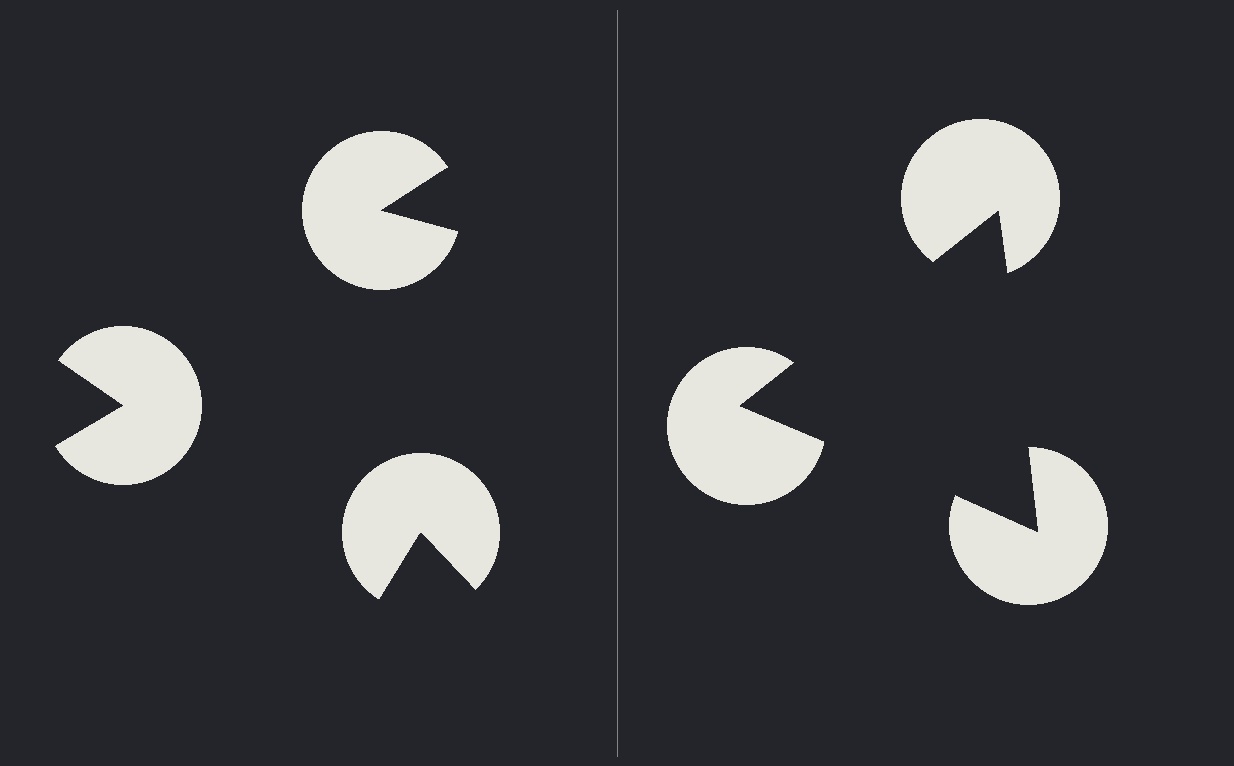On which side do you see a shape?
An illusory triangle appears on the right side. On the left side the wedge cuts are rotated, so no coherent shape forms.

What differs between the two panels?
The pac-man discs are positioned identically on both sides; only the wedge orientations differ. On the right they align to a triangle; on the left they are misaligned.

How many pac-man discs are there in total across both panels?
6 — 3 on each side.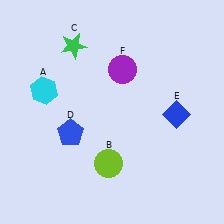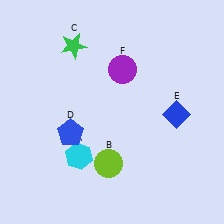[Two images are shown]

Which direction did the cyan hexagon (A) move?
The cyan hexagon (A) moved down.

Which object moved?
The cyan hexagon (A) moved down.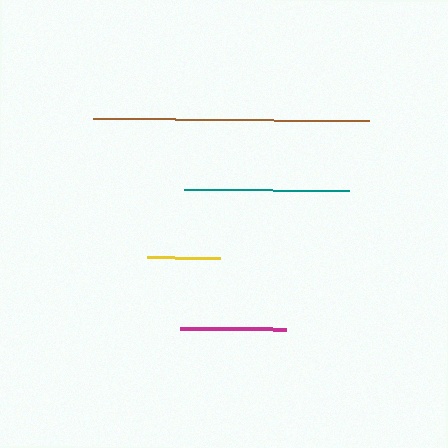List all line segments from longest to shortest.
From longest to shortest: brown, teal, magenta, yellow.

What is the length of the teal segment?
The teal segment is approximately 165 pixels long.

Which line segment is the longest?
The brown line is the longest at approximately 276 pixels.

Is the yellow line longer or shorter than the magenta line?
The magenta line is longer than the yellow line.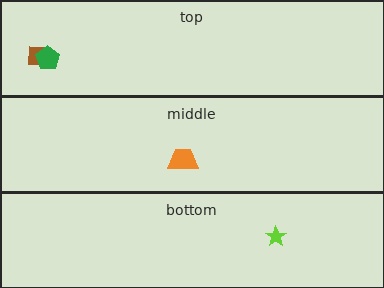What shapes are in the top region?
The brown square, the green pentagon.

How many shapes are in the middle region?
1.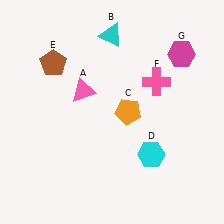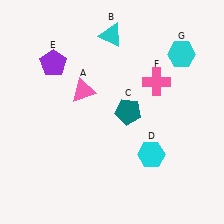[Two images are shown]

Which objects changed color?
C changed from orange to teal. E changed from brown to purple. G changed from magenta to cyan.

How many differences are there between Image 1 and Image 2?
There are 3 differences between the two images.